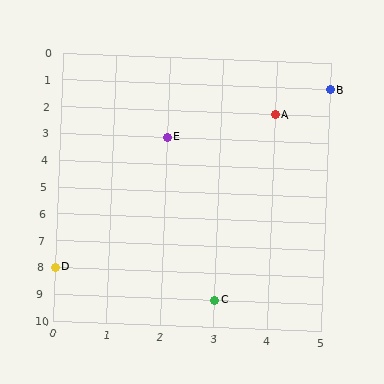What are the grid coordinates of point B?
Point B is at grid coordinates (5, 1).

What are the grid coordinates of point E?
Point E is at grid coordinates (2, 3).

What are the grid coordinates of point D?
Point D is at grid coordinates (0, 8).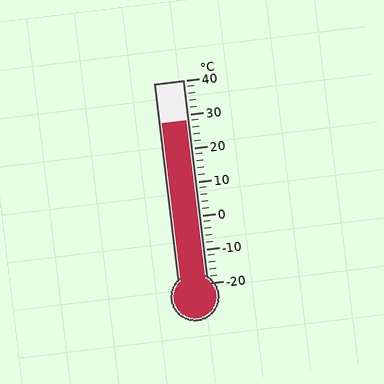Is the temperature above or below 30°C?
The temperature is below 30°C.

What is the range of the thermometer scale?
The thermometer scale ranges from -20°C to 40°C.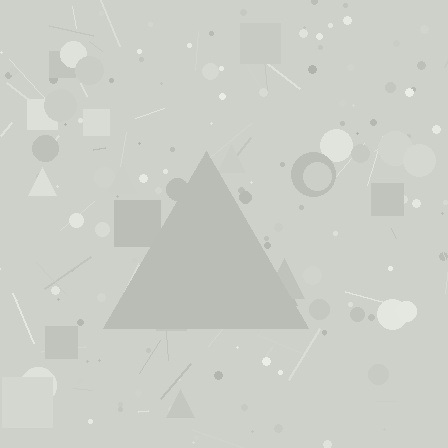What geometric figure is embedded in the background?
A triangle is embedded in the background.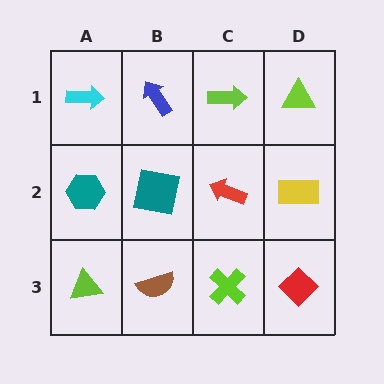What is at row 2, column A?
A teal hexagon.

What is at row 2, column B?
A teal square.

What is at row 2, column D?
A yellow rectangle.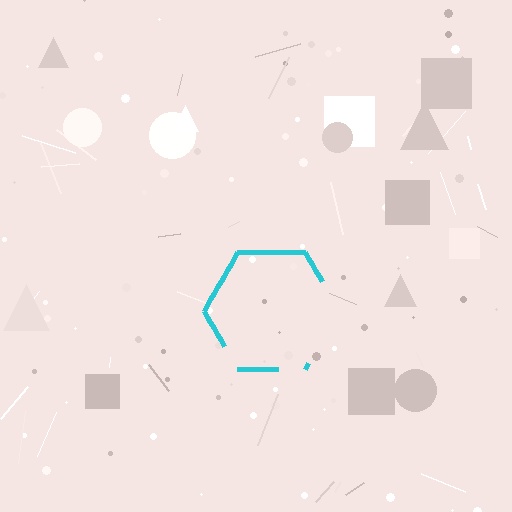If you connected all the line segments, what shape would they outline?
They would outline a hexagon.